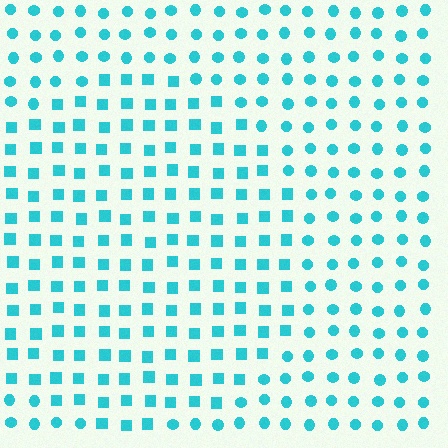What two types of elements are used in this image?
The image uses squares inside the circle region and circles outside it.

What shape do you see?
I see a circle.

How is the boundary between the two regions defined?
The boundary is defined by a change in element shape: squares inside vs. circles outside. All elements share the same color and spacing.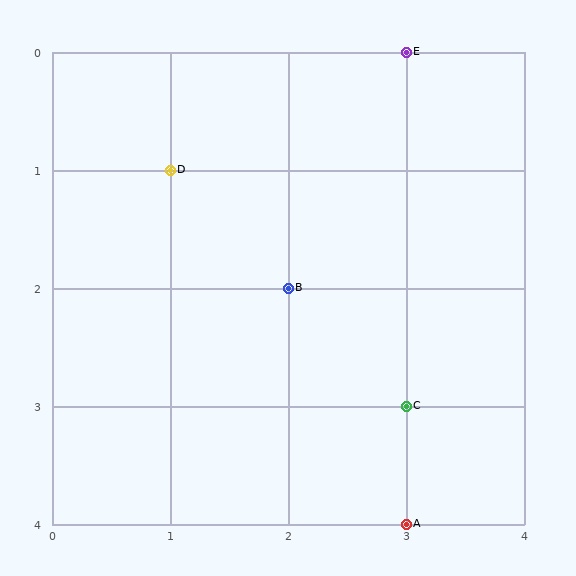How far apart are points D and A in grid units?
Points D and A are 2 columns and 3 rows apart (about 3.6 grid units diagonally).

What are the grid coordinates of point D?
Point D is at grid coordinates (1, 1).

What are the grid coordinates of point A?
Point A is at grid coordinates (3, 4).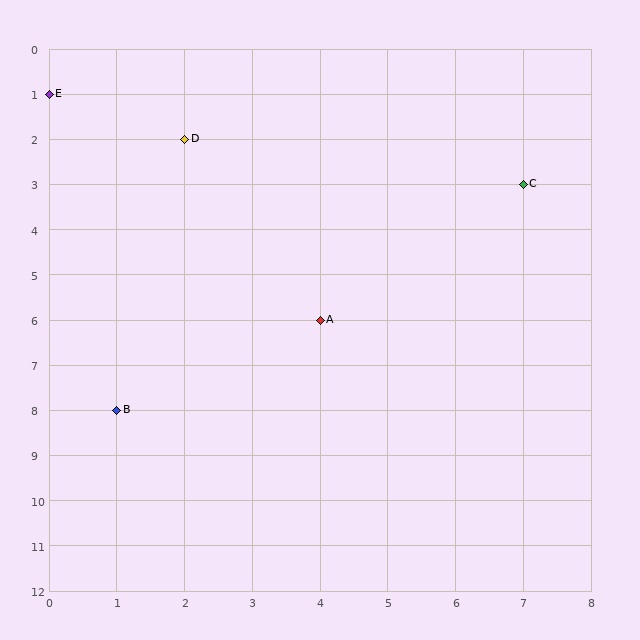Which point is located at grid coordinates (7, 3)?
Point C is at (7, 3).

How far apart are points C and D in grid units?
Points C and D are 5 columns and 1 row apart (about 5.1 grid units diagonally).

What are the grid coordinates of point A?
Point A is at grid coordinates (4, 6).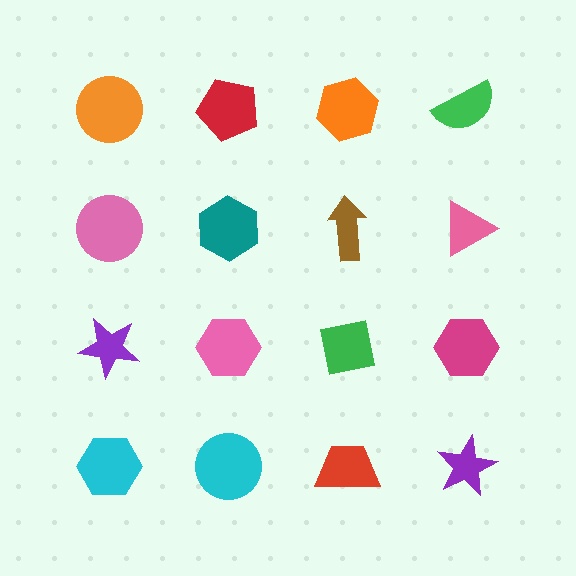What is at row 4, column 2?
A cyan circle.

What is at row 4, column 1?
A cyan hexagon.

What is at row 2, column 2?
A teal hexagon.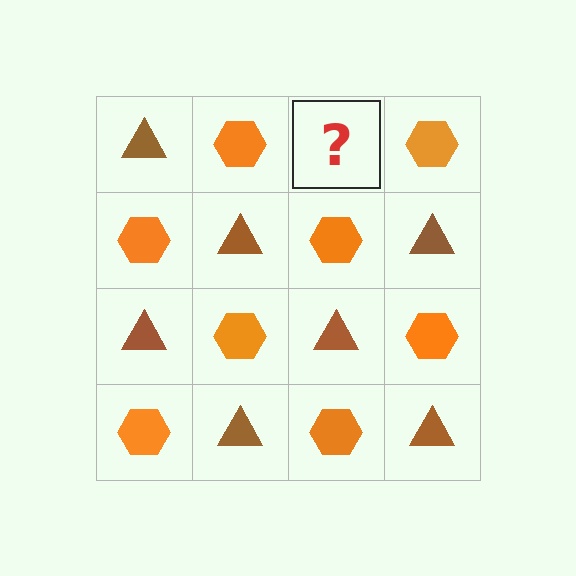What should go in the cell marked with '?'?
The missing cell should contain a brown triangle.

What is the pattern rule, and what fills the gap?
The rule is that it alternates brown triangle and orange hexagon in a checkerboard pattern. The gap should be filled with a brown triangle.